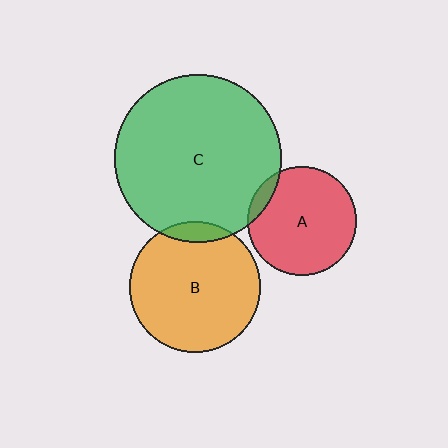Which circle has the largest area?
Circle C (green).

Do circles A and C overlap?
Yes.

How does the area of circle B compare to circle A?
Approximately 1.5 times.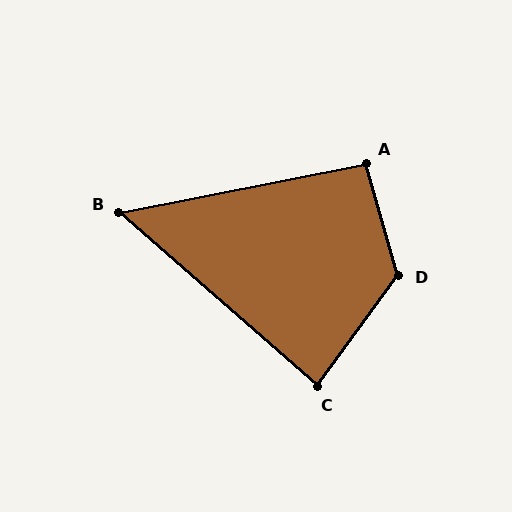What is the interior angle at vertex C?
Approximately 85 degrees (approximately right).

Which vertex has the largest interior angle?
D, at approximately 128 degrees.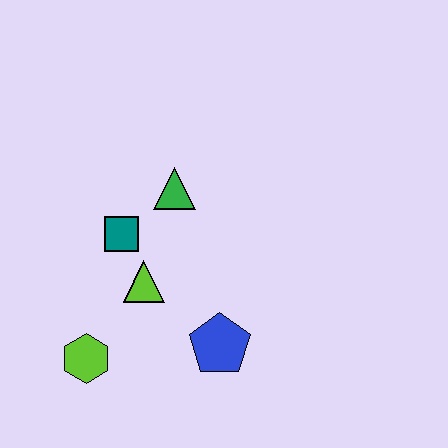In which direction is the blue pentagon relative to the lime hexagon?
The blue pentagon is to the right of the lime hexagon.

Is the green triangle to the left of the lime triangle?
No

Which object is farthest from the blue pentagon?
The green triangle is farthest from the blue pentagon.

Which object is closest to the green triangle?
The teal square is closest to the green triangle.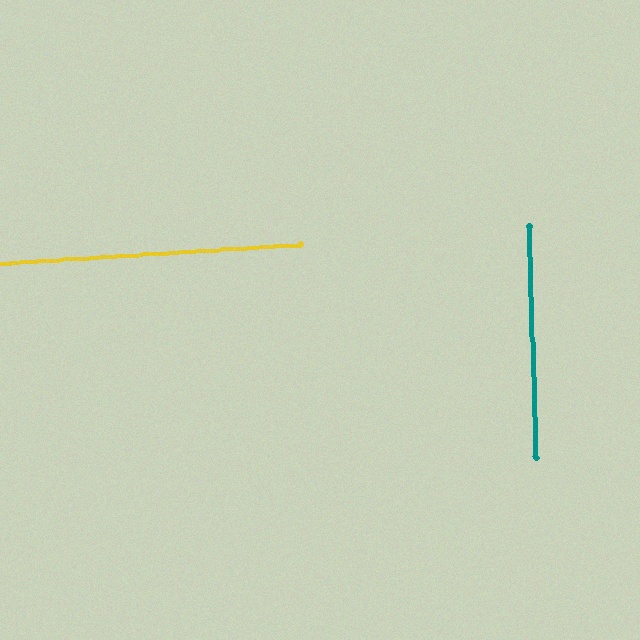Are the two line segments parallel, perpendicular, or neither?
Perpendicular — they meet at approximately 88°.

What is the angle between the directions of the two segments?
Approximately 88 degrees.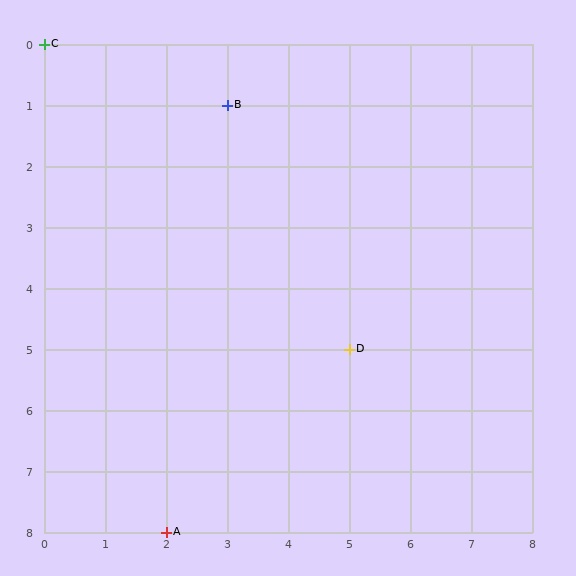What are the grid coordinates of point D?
Point D is at grid coordinates (5, 5).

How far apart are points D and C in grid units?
Points D and C are 5 columns and 5 rows apart (about 7.1 grid units diagonally).